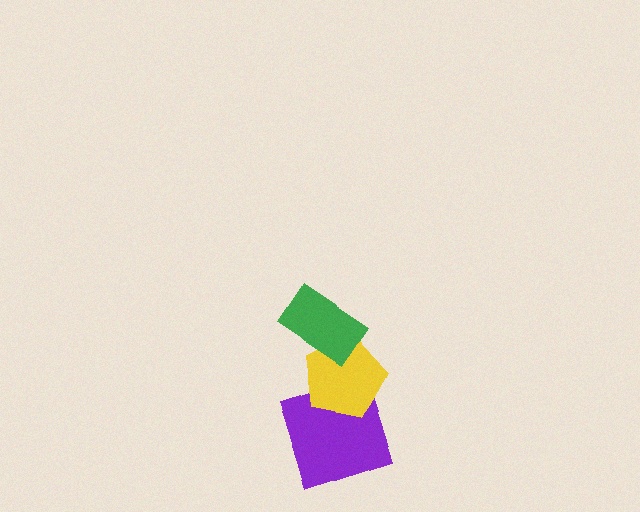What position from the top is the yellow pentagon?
The yellow pentagon is 2nd from the top.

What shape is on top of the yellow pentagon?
The green rectangle is on top of the yellow pentagon.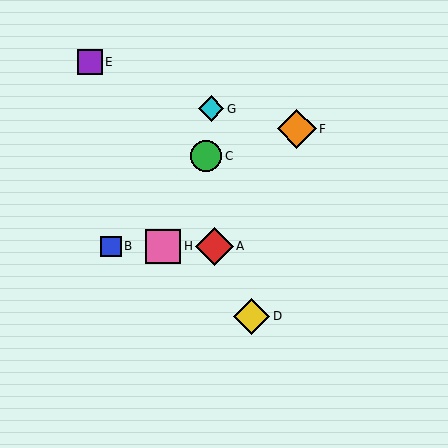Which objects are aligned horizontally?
Objects A, B, H are aligned horizontally.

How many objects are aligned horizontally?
3 objects (A, B, H) are aligned horizontally.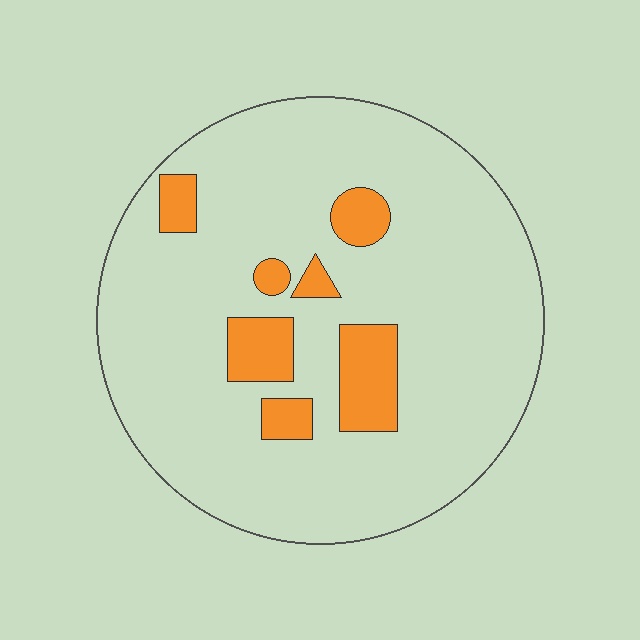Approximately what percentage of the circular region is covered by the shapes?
Approximately 15%.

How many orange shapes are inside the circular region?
7.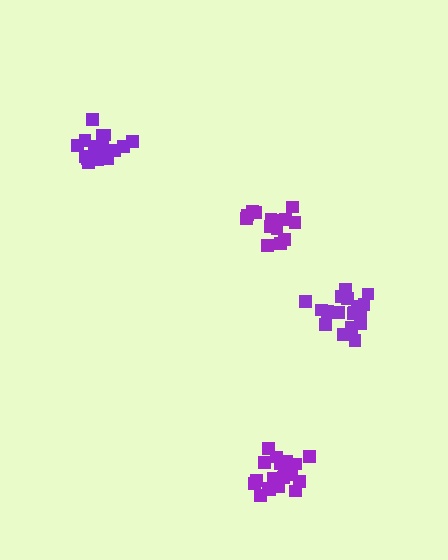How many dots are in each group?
Group 1: 16 dots, Group 2: 20 dots, Group 3: 19 dots, Group 4: 20 dots (75 total).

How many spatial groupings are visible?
There are 4 spatial groupings.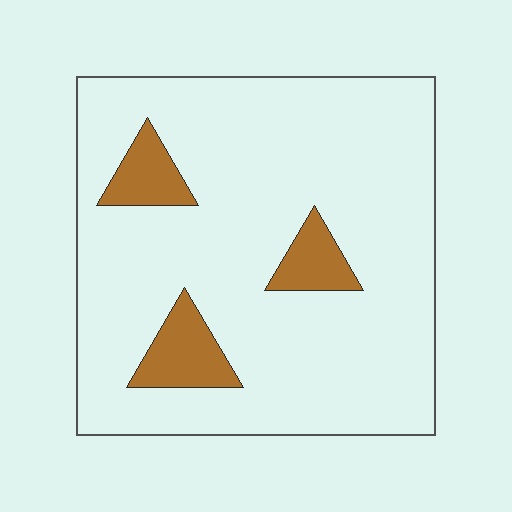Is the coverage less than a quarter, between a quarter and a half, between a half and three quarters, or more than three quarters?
Less than a quarter.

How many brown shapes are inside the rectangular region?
3.